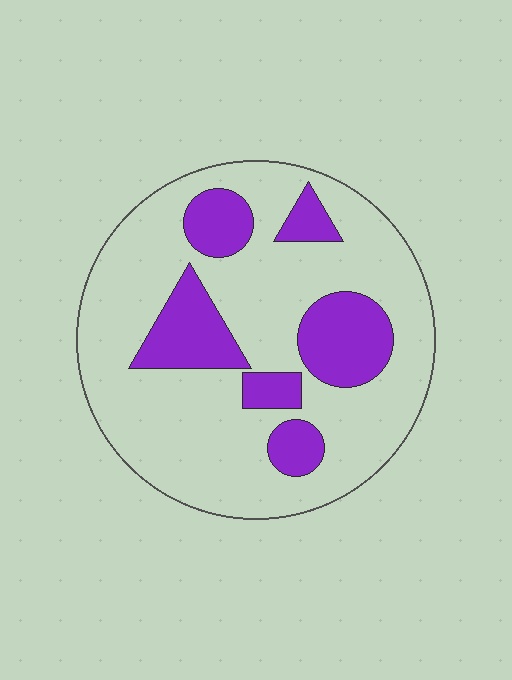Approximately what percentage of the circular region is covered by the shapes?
Approximately 25%.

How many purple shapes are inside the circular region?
6.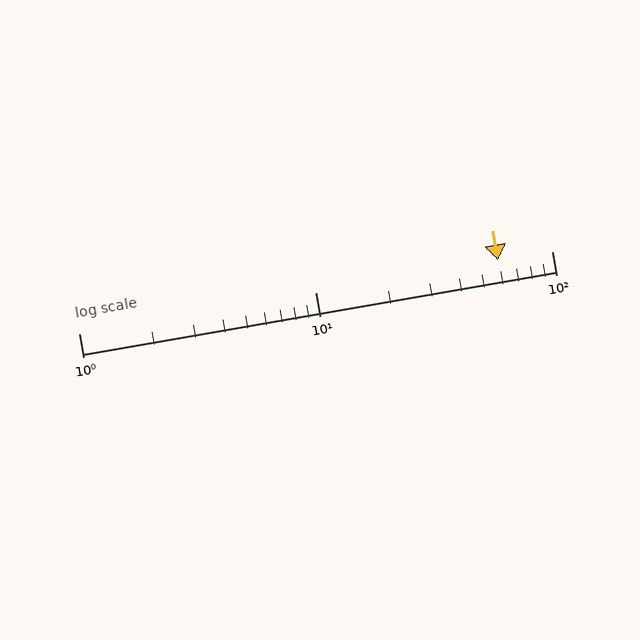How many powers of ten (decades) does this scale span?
The scale spans 2 decades, from 1 to 100.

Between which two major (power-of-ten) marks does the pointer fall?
The pointer is between 10 and 100.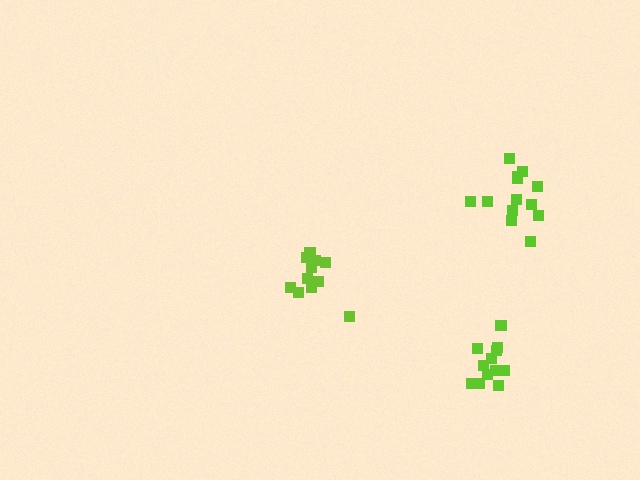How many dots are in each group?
Group 1: 12 dots, Group 2: 13 dots, Group 3: 11 dots (36 total).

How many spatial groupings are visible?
There are 3 spatial groupings.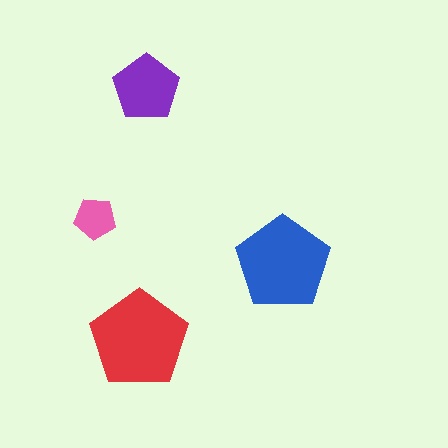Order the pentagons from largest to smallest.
the red one, the blue one, the purple one, the pink one.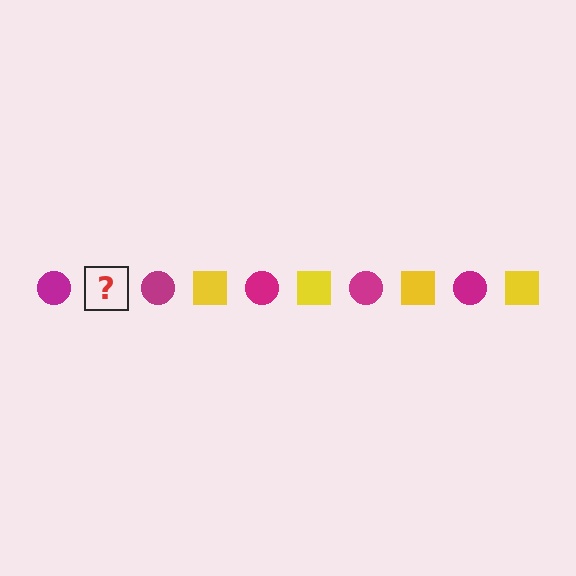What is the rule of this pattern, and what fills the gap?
The rule is that the pattern alternates between magenta circle and yellow square. The gap should be filled with a yellow square.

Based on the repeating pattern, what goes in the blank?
The blank should be a yellow square.